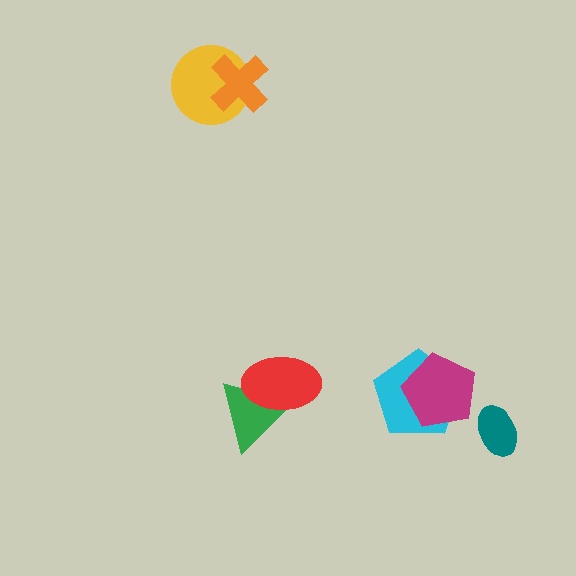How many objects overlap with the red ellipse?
1 object overlaps with the red ellipse.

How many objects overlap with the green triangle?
1 object overlaps with the green triangle.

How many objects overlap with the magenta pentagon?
1 object overlaps with the magenta pentagon.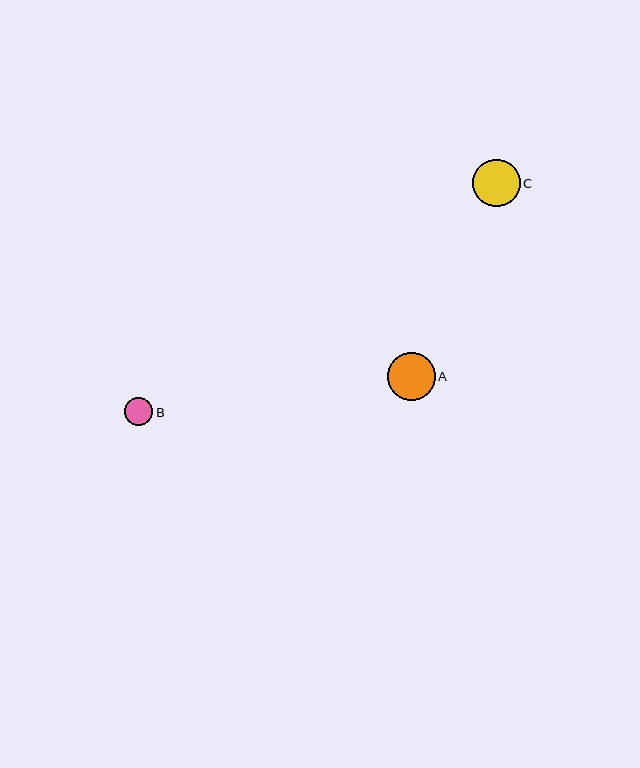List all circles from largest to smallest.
From largest to smallest: A, C, B.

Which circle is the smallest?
Circle B is the smallest with a size of approximately 28 pixels.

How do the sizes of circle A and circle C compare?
Circle A and circle C are approximately the same size.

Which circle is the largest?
Circle A is the largest with a size of approximately 48 pixels.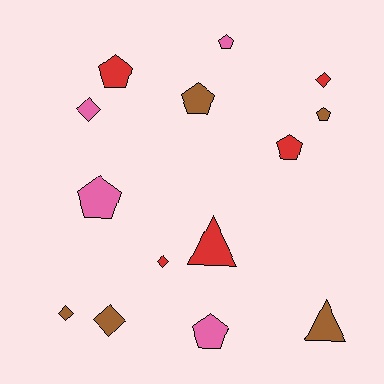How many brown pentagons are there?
There are 2 brown pentagons.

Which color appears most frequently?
Brown, with 5 objects.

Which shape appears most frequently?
Pentagon, with 7 objects.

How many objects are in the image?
There are 14 objects.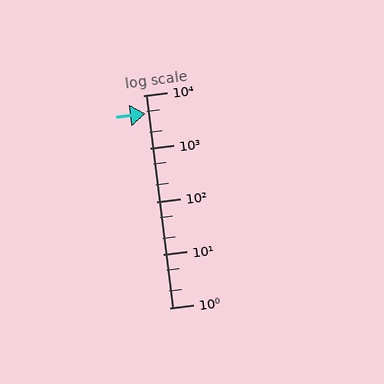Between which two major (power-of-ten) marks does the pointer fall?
The pointer is between 1000 and 10000.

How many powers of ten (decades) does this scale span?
The scale spans 4 decades, from 1 to 10000.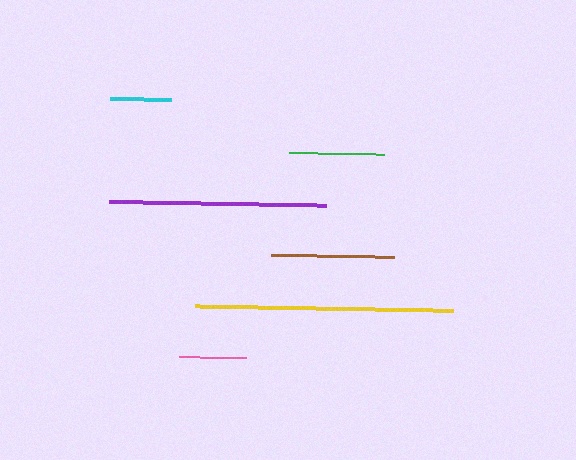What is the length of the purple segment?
The purple segment is approximately 217 pixels long.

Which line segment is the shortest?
The cyan line is the shortest at approximately 61 pixels.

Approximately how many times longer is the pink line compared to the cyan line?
The pink line is approximately 1.1 times the length of the cyan line.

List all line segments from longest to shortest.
From longest to shortest: yellow, purple, brown, green, pink, cyan.